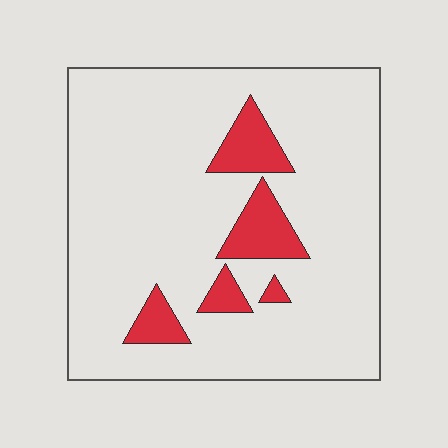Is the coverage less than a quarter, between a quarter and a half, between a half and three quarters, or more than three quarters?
Less than a quarter.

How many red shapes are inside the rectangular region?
5.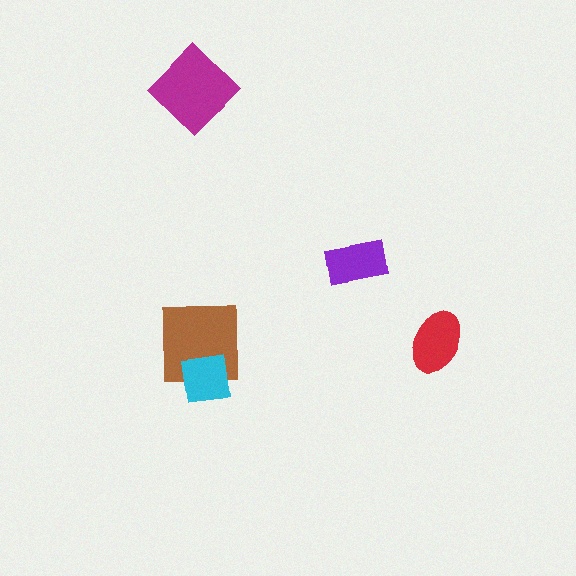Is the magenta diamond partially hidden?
No, no other shape covers it.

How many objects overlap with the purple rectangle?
0 objects overlap with the purple rectangle.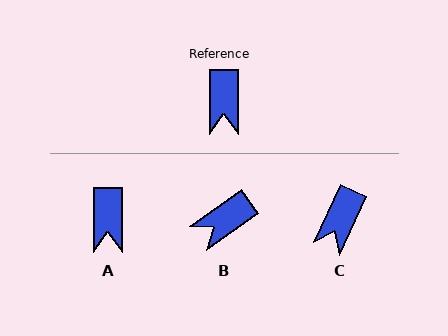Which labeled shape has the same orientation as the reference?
A.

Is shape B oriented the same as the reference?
No, it is off by about 54 degrees.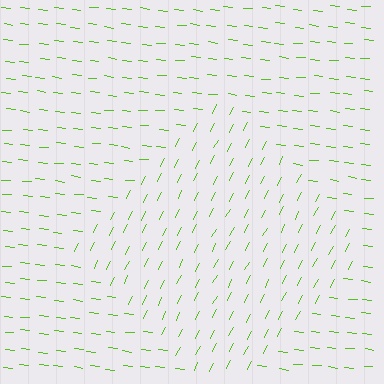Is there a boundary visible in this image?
Yes, there is a texture boundary formed by a change in line orientation.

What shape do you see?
I see a diamond.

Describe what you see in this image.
The image is filled with small lime line segments. A diamond region in the image has lines oriented differently from the surrounding lines, creating a visible texture boundary.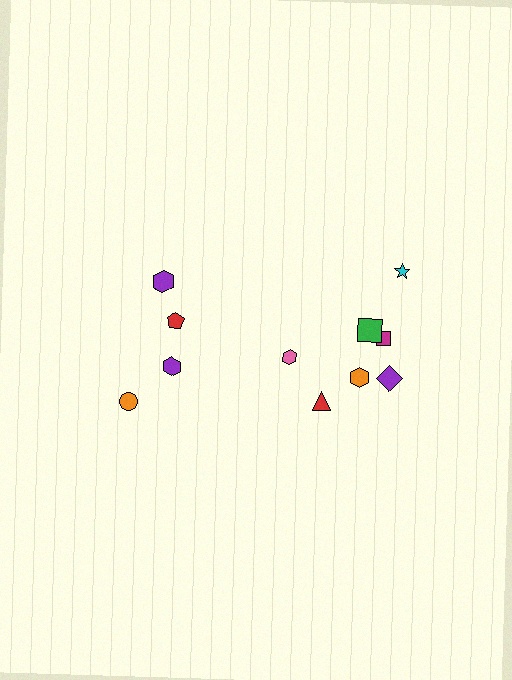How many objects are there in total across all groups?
There are 11 objects.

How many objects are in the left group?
There are 4 objects.